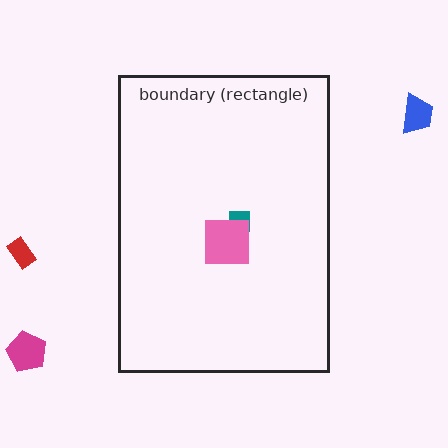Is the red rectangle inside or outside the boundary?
Outside.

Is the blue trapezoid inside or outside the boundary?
Outside.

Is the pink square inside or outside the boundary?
Inside.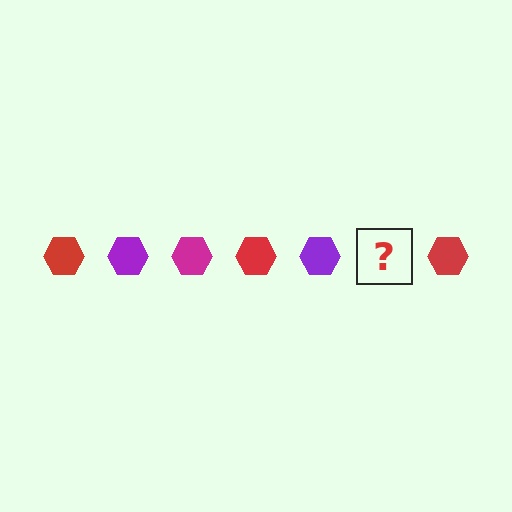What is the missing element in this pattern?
The missing element is a magenta hexagon.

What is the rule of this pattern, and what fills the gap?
The rule is that the pattern cycles through red, purple, magenta hexagons. The gap should be filled with a magenta hexagon.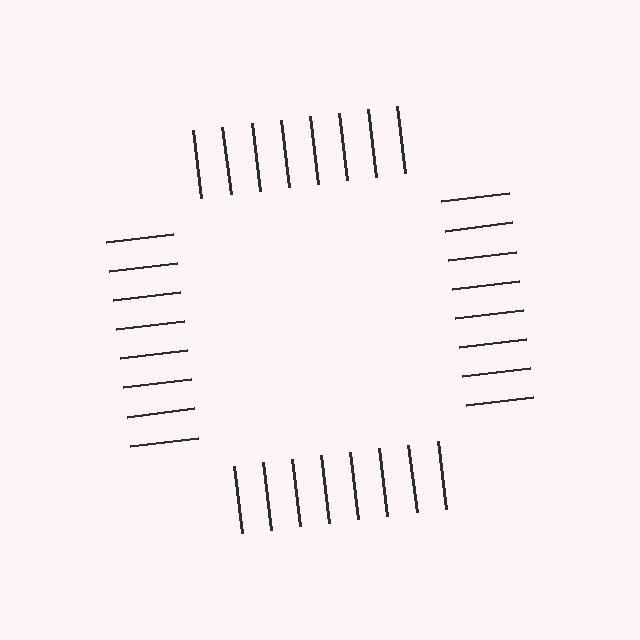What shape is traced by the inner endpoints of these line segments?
An illusory square — the line segments terminate on its edges but no continuous stroke is drawn.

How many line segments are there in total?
32 — 8 along each of the 4 edges.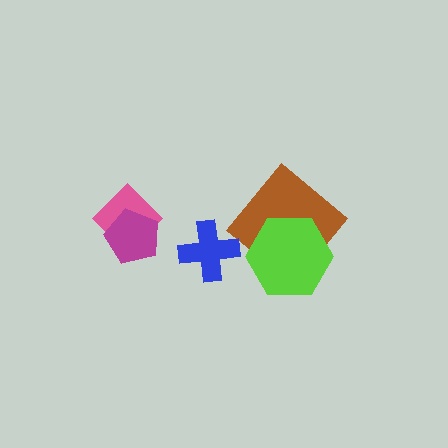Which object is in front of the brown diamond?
The lime hexagon is in front of the brown diamond.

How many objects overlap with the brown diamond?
1 object overlaps with the brown diamond.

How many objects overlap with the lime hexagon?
1 object overlaps with the lime hexagon.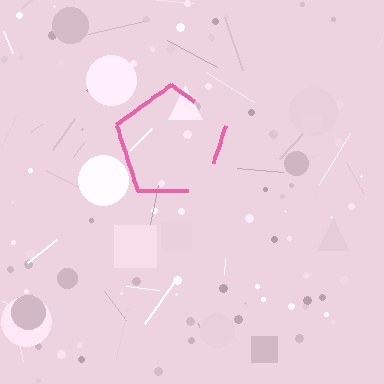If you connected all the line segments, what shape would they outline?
They would outline a pentagon.